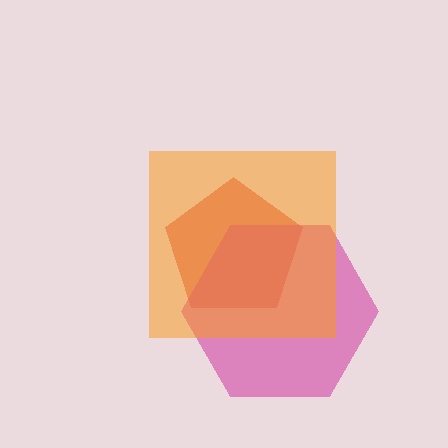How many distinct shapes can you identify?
There are 3 distinct shapes: a red pentagon, a magenta hexagon, an orange square.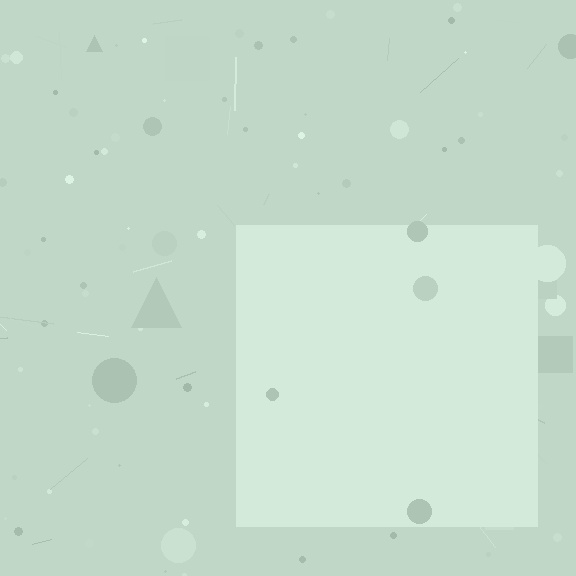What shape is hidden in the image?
A square is hidden in the image.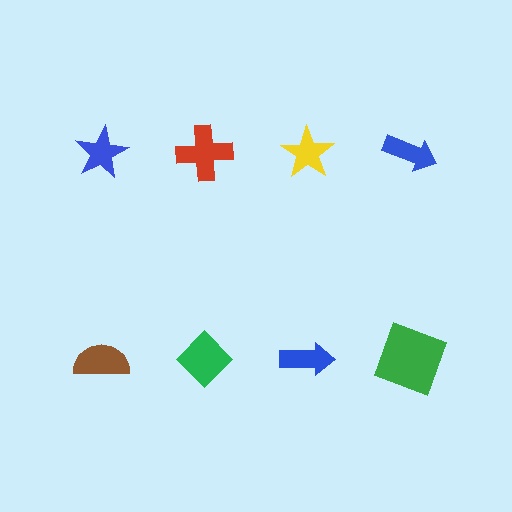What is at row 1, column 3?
A yellow star.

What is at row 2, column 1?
A brown semicircle.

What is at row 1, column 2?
A red cross.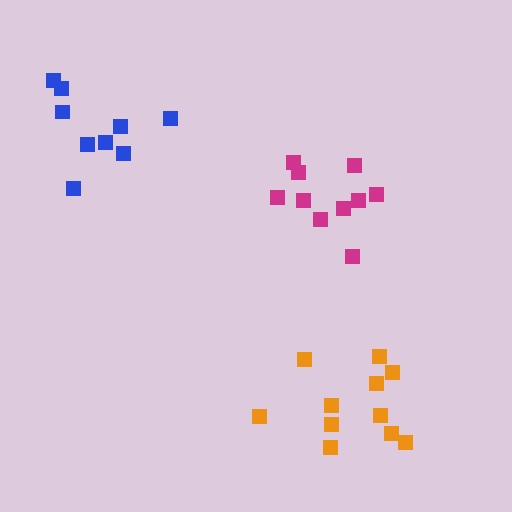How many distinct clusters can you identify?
There are 3 distinct clusters.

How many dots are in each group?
Group 1: 9 dots, Group 2: 10 dots, Group 3: 11 dots (30 total).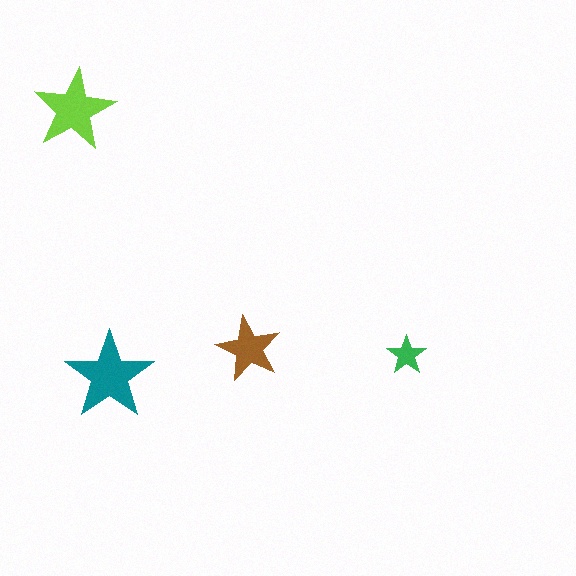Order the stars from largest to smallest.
the teal one, the lime one, the brown one, the green one.